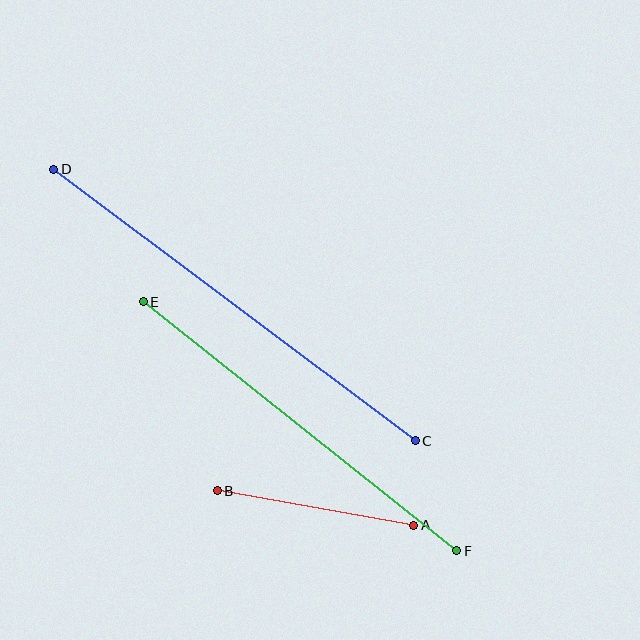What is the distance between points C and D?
The distance is approximately 452 pixels.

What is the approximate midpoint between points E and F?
The midpoint is at approximately (300, 426) pixels.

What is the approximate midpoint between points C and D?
The midpoint is at approximately (234, 305) pixels.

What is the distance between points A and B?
The distance is approximately 200 pixels.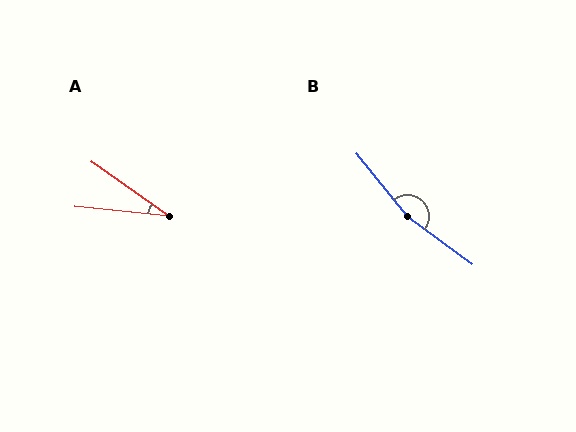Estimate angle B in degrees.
Approximately 165 degrees.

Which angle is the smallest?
A, at approximately 29 degrees.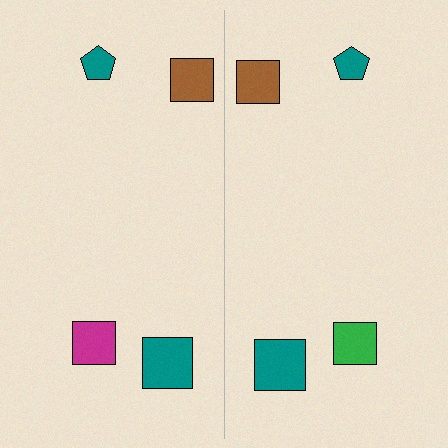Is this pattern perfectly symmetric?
No, the pattern is not perfectly symmetric. The green square on the right side breaks the symmetry — its mirror counterpart is magenta.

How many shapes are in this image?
There are 8 shapes in this image.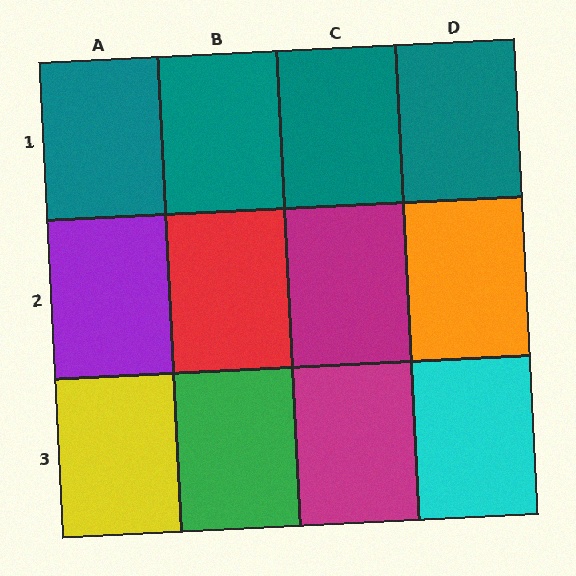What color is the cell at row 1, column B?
Teal.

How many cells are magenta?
2 cells are magenta.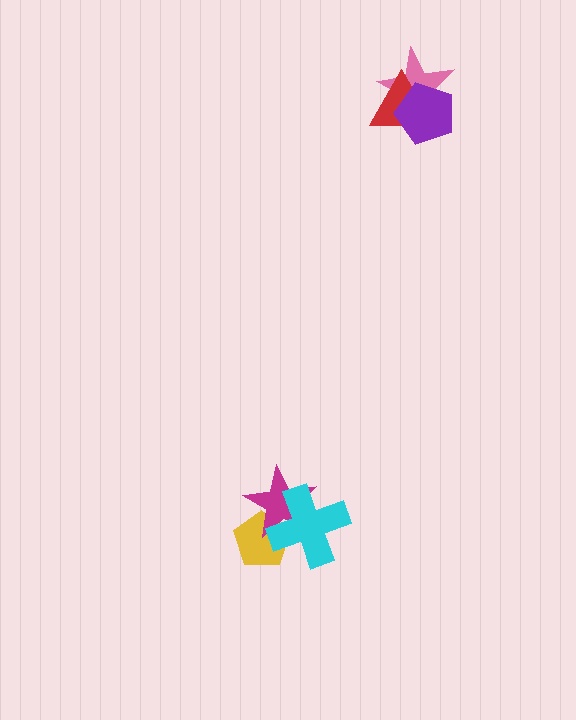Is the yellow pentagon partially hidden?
Yes, it is partially covered by another shape.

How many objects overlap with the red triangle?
2 objects overlap with the red triangle.